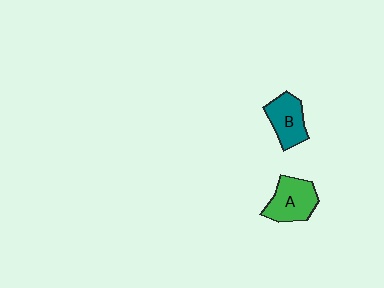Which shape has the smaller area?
Shape B (teal).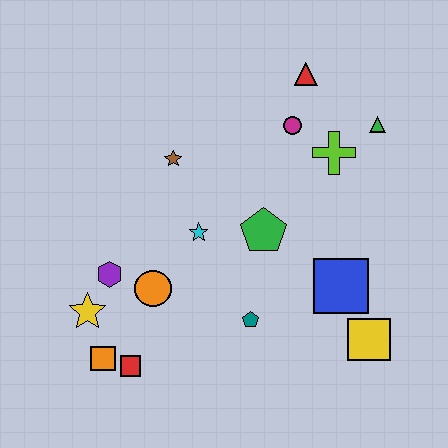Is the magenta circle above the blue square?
Yes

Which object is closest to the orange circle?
The purple hexagon is closest to the orange circle.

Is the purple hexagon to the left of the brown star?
Yes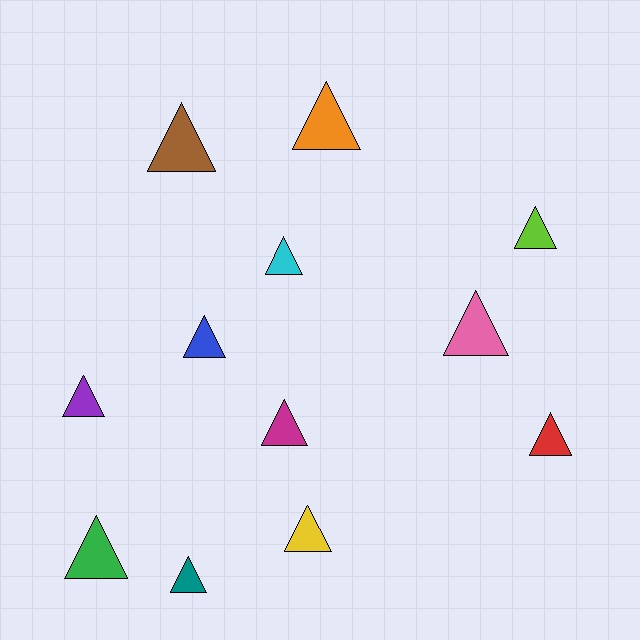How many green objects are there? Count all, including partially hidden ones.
There is 1 green object.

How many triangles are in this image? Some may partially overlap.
There are 12 triangles.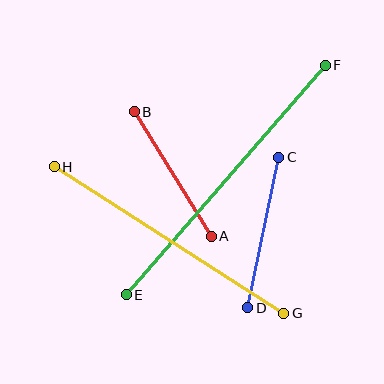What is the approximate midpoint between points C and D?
The midpoint is at approximately (263, 232) pixels.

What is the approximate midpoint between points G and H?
The midpoint is at approximately (169, 240) pixels.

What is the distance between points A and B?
The distance is approximately 147 pixels.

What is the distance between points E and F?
The distance is approximately 304 pixels.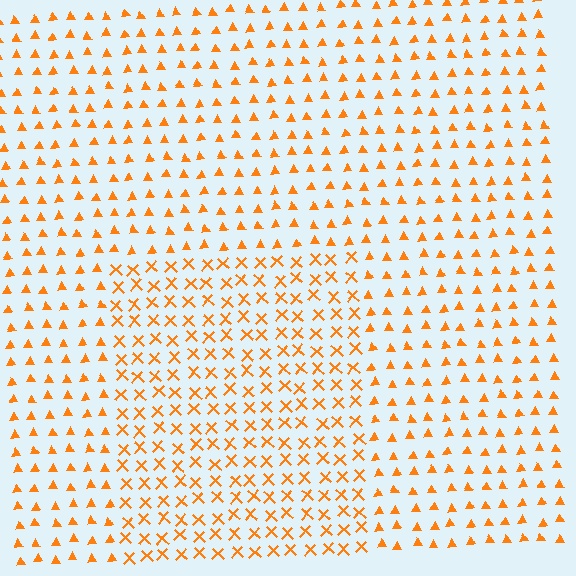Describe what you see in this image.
The image is filled with small orange elements arranged in a uniform grid. A rectangle-shaped region contains X marks, while the surrounding area contains triangles. The boundary is defined purely by the change in element shape.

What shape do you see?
I see a rectangle.